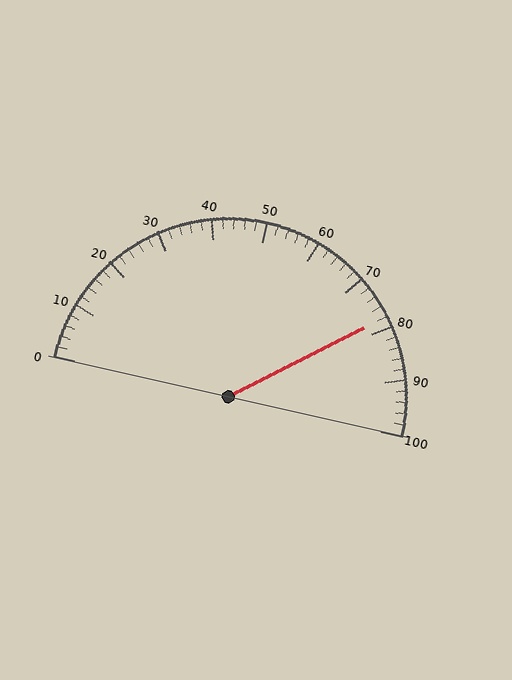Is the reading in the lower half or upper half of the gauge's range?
The reading is in the upper half of the range (0 to 100).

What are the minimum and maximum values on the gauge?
The gauge ranges from 0 to 100.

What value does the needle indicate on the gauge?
The needle indicates approximately 78.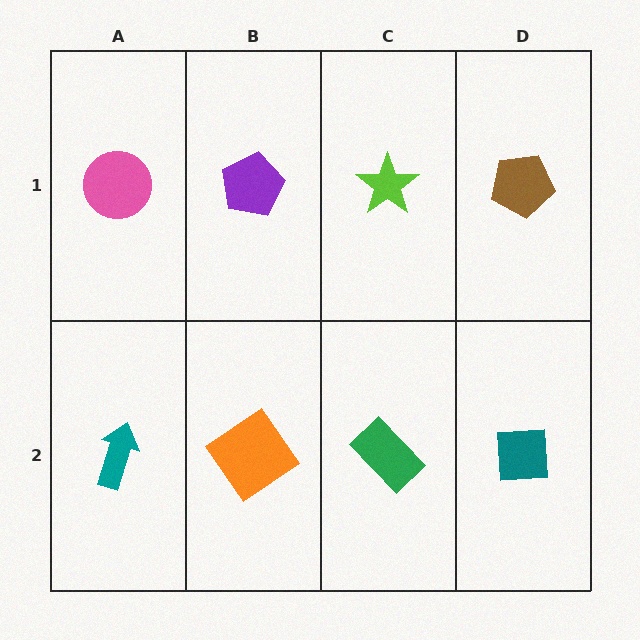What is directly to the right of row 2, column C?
A teal square.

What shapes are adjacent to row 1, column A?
A teal arrow (row 2, column A), a purple pentagon (row 1, column B).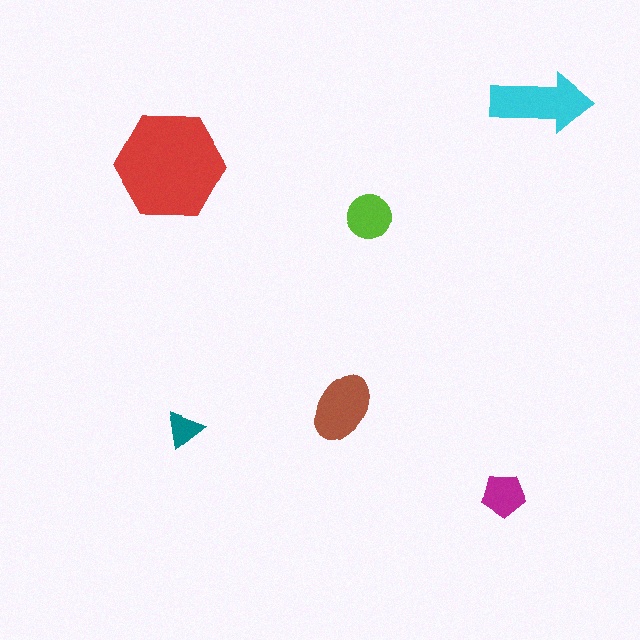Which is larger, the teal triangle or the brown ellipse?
The brown ellipse.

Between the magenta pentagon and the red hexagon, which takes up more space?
The red hexagon.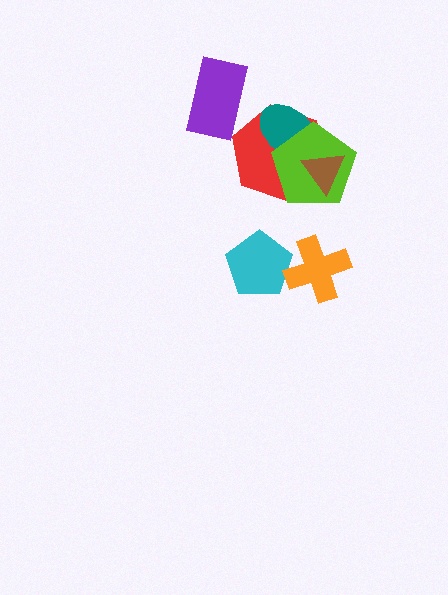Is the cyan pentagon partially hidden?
Yes, it is partially covered by another shape.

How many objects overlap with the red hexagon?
3 objects overlap with the red hexagon.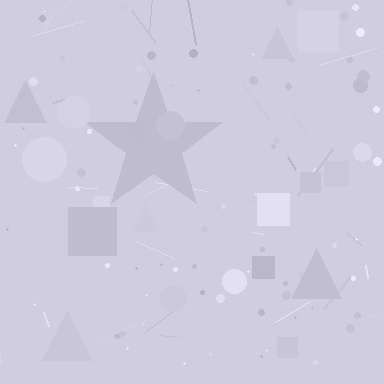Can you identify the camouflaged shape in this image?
The camouflaged shape is a star.